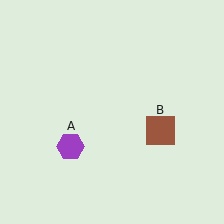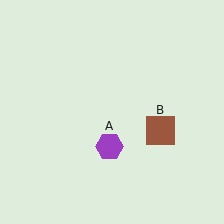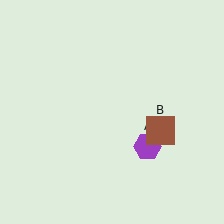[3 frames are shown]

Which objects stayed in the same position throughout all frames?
Brown square (object B) remained stationary.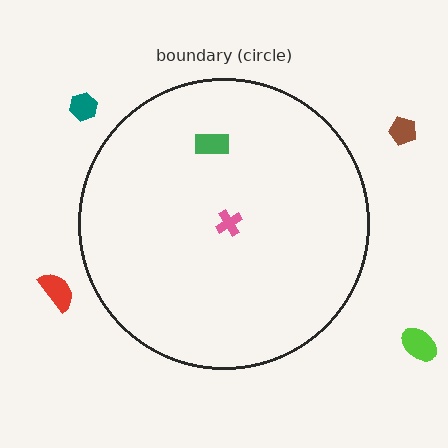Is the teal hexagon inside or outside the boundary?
Outside.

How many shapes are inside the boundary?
2 inside, 4 outside.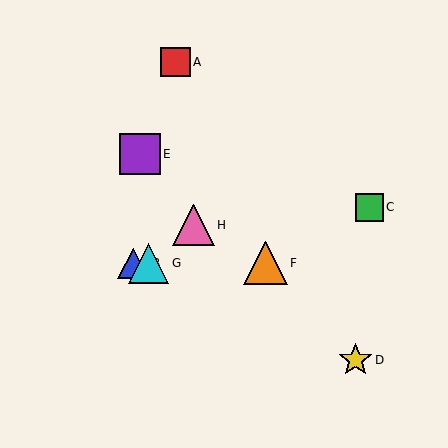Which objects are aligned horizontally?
Objects B, F, G are aligned horizontally.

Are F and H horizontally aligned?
No, F is at y≈263 and H is at y≈225.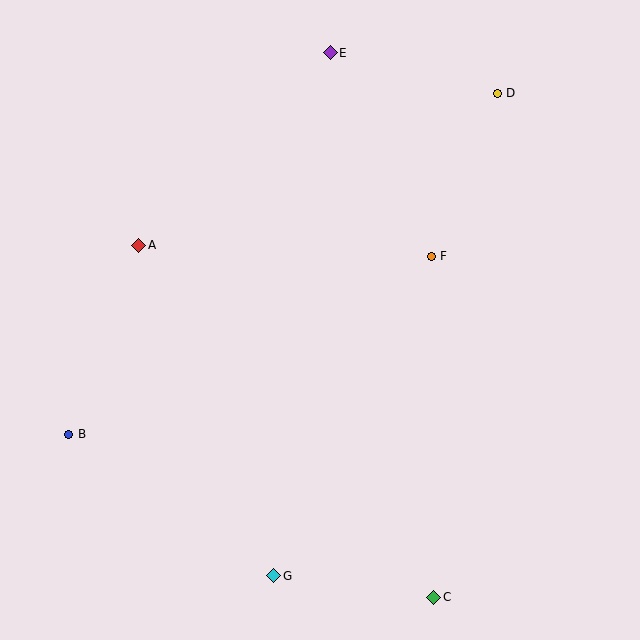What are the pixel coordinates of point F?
Point F is at (431, 256).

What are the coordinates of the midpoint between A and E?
The midpoint between A and E is at (234, 149).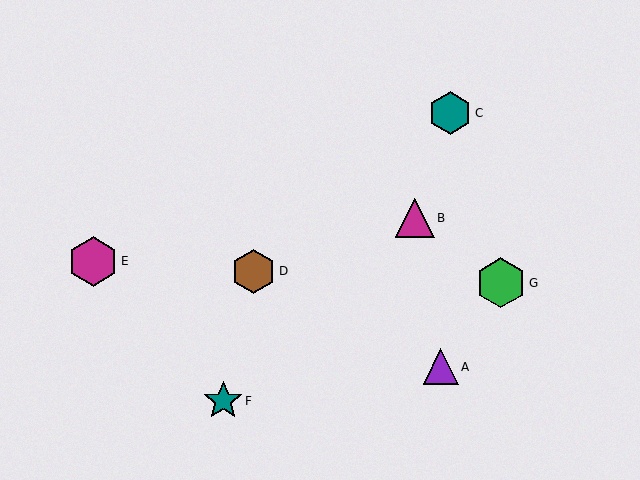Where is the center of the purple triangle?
The center of the purple triangle is at (441, 367).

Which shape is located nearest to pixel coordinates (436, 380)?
The purple triangle (labeled A) at (441, 367) is nearest to that location.